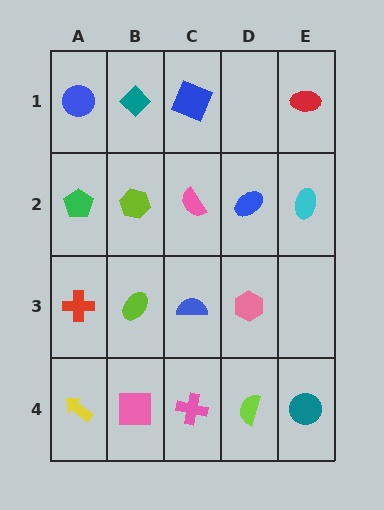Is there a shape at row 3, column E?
No, that cell is empty.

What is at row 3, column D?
A pink hexagon.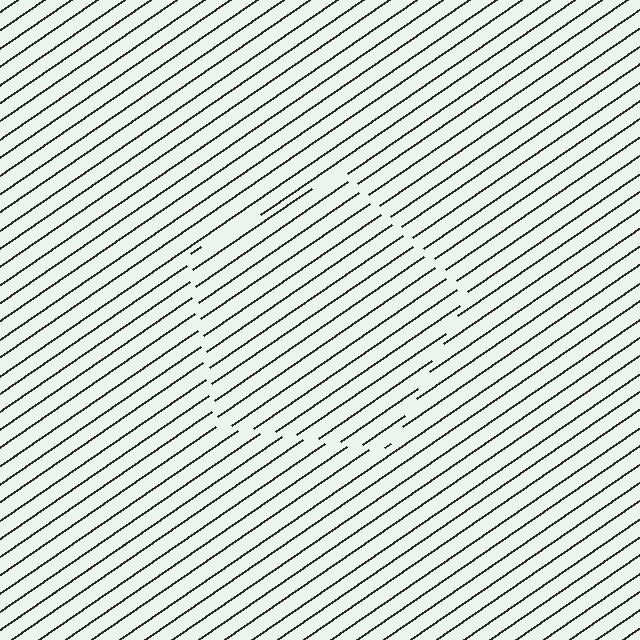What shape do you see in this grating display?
An illusory pentagon. The interior of the shape contains the same grating, shifted by half a period — the contour is defined by the phase discontinuity where line-ends from the inner and outer gratings abut.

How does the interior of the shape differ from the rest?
The interior of the shape contains the same grating, shifted by half a period — the contour is defined by the phase discontinuity where line-ends from the inner and outer gratings abut.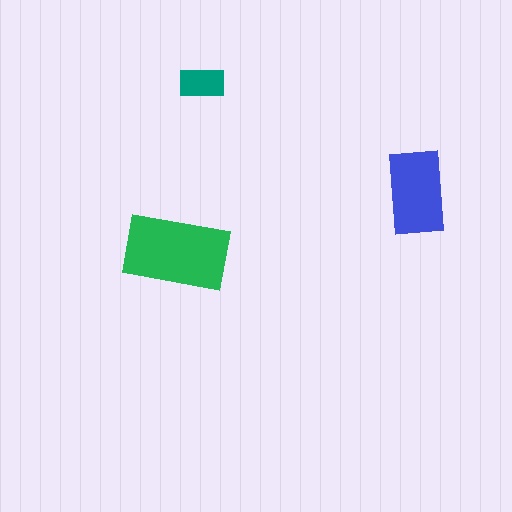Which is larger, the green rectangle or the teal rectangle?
The green one.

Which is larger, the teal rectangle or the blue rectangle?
The blue one.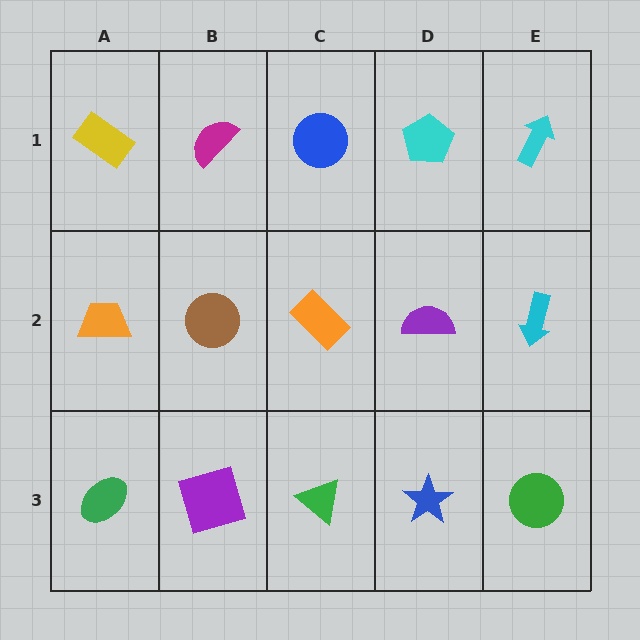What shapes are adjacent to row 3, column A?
An orange trapezoid (row 2, column A), a purple square (row 3, column B).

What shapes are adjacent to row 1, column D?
A purple semicircle (row 2, column D), a blue circle (row 1, column C), a cyan arrow (row 1, column E).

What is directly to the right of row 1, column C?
A cyan pentagon.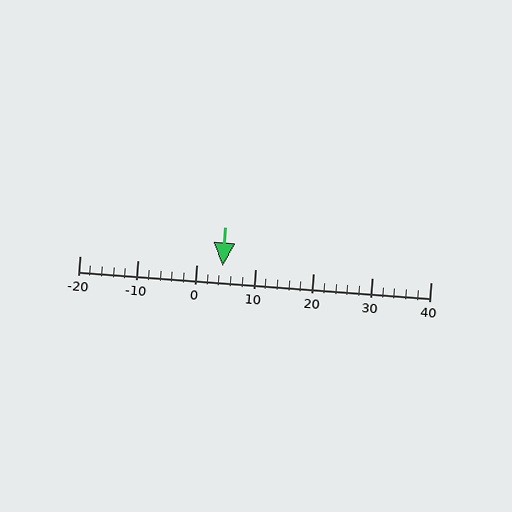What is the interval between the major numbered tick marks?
The major tick marks are spaced 10 units apart.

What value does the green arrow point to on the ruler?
The green arrow points to approximately 4.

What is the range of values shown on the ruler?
The ruler shows values from -20 to 40.